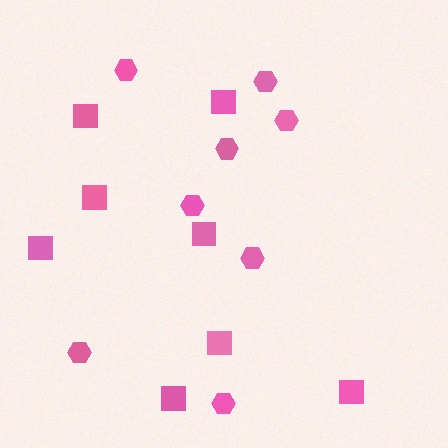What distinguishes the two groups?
There are 2 groups: one group of squares (8) and one group of hexagons (8).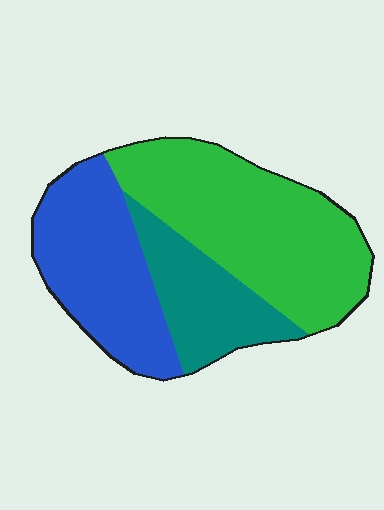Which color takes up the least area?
Teal, at roughly 20%.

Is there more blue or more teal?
Blue.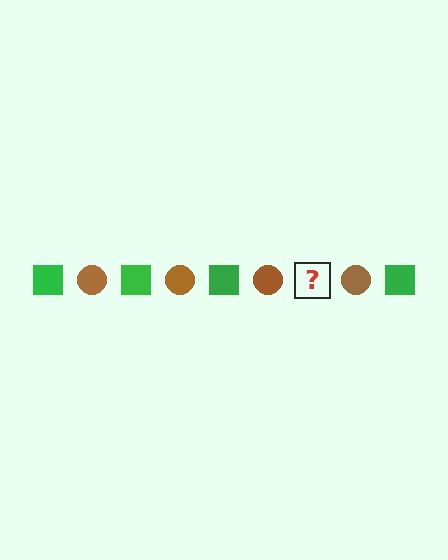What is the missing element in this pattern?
The missing element is a green square.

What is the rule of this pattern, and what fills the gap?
The rule is that the pattern alternates between green square and brown circle. The gap should be filled with a green square.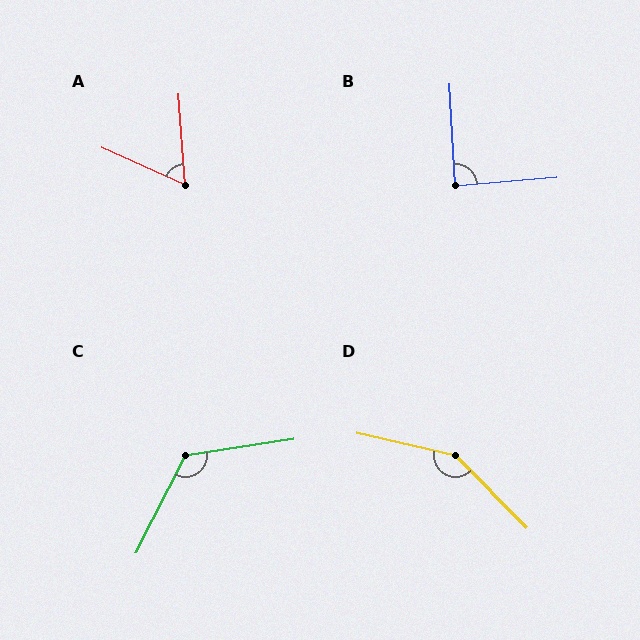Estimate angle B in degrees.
Approximately 88 degrees.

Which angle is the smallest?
A, at approximately 62 degrees.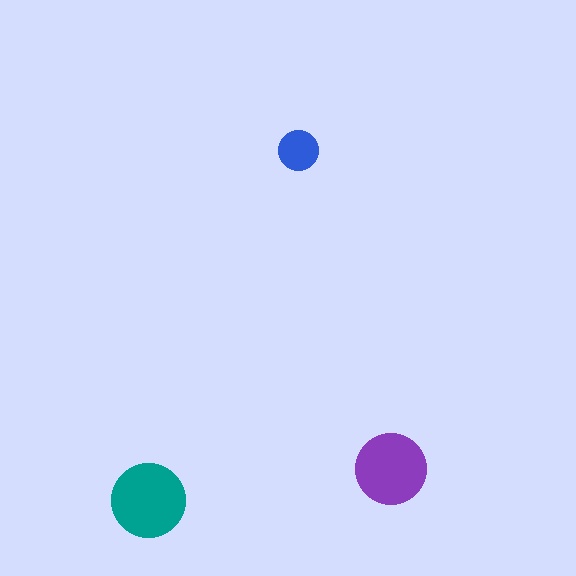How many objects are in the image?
There are 3 objects in the image.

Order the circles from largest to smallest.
the teal one, the purple one, the blue one.